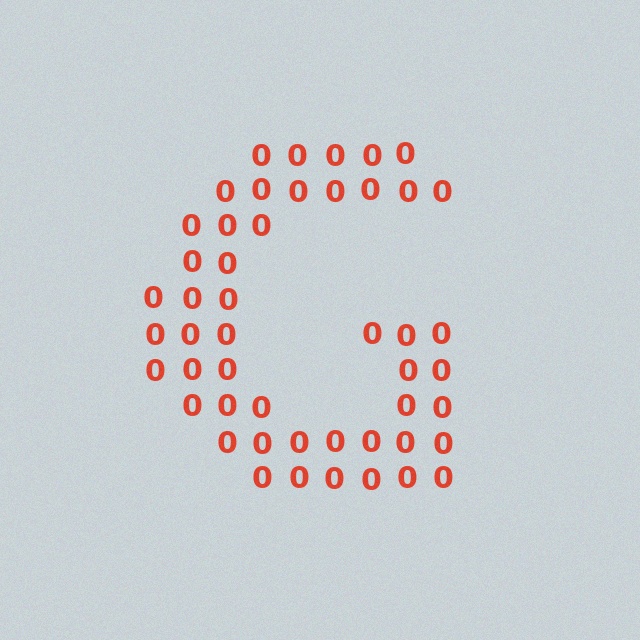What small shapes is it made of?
It is made of small digit 0's.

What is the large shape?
The large shape is the letter G.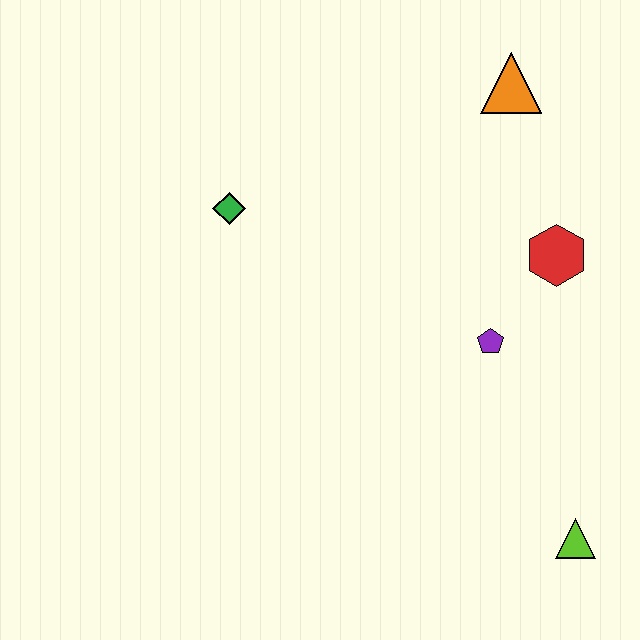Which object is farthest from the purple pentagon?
The green diamond is farthest from the purple pentagon.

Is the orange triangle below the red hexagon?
No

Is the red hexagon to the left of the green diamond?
No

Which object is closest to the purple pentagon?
The red hexagon is closest to the purple pentagon.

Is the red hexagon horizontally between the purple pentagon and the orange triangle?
No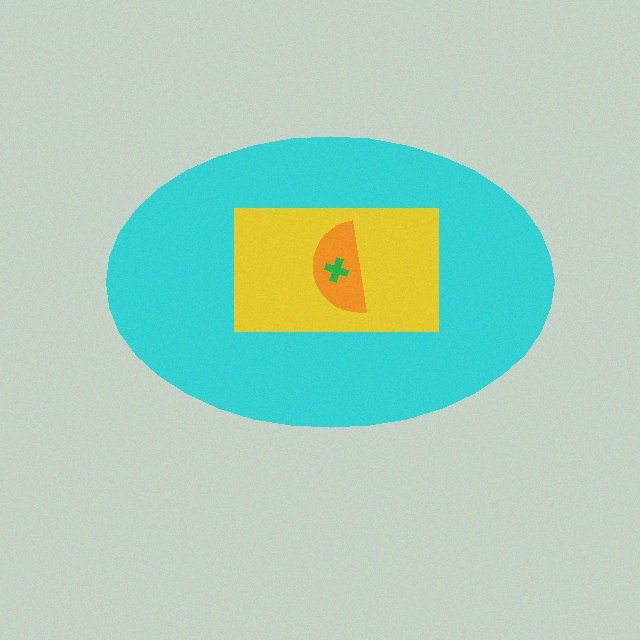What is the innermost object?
The green cross.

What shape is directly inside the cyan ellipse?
The yellow rectangle.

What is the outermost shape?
The cyan ellipse.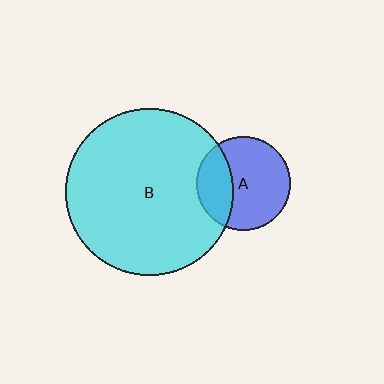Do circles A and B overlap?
Yes.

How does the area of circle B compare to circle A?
Approximately 3.2 times.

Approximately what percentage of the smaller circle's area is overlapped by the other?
Approximately 30%.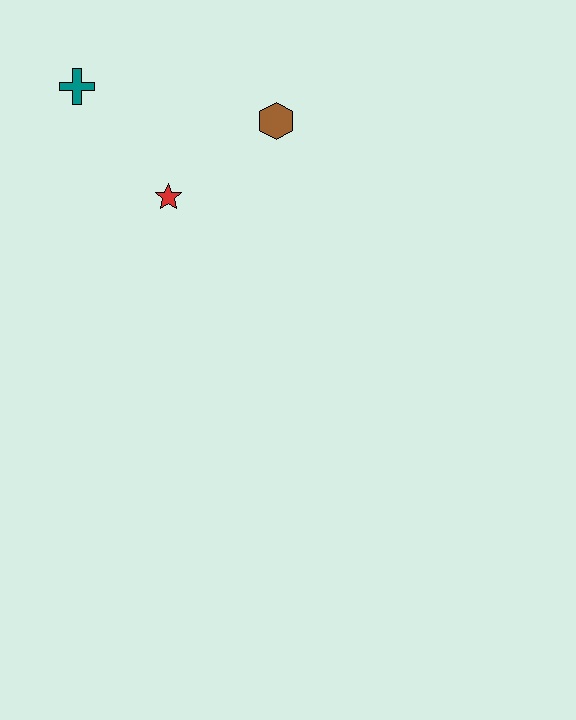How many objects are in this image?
There are 3 objects.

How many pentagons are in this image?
There are no pentagons.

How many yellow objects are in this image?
There are no yellow objects.